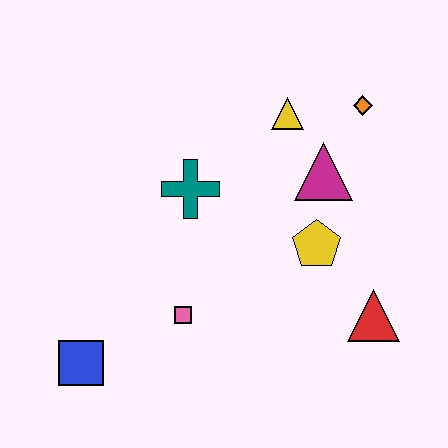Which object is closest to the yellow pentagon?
The magenta triangle is closest to the yellow pentagon.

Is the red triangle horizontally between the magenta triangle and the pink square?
No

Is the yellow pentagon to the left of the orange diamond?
Yes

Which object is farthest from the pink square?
The orange diamond is farthest from the pink square.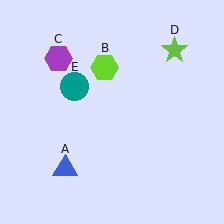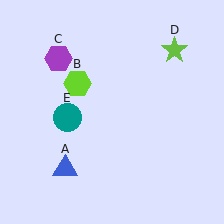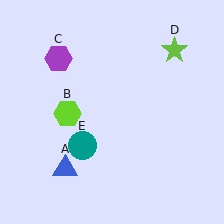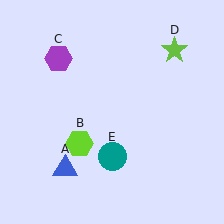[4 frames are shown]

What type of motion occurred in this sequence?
The lime hexagon (object B), teal circle (object E) rotated counterclockwise around the center of the scene.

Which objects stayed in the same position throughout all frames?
Blue triangle (object A) and purple hexagon (object C) and lime star (object D) remained stationary.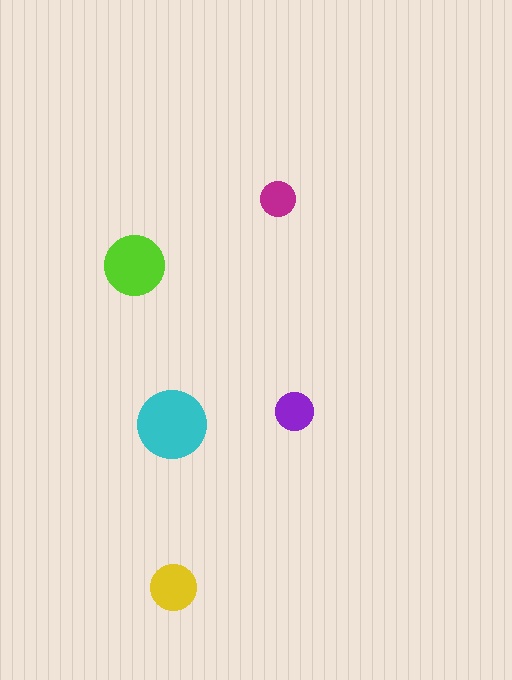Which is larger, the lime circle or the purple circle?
The lime one.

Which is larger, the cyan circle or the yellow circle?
The cyan one.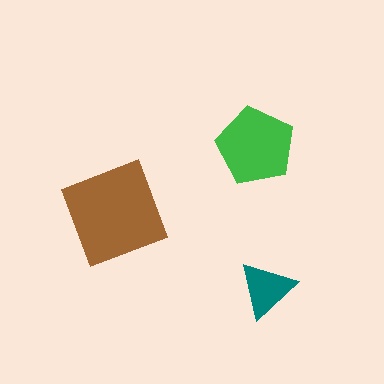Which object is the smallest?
The teal triangle.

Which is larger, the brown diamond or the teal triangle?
The brown diamond.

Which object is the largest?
The brown diamond.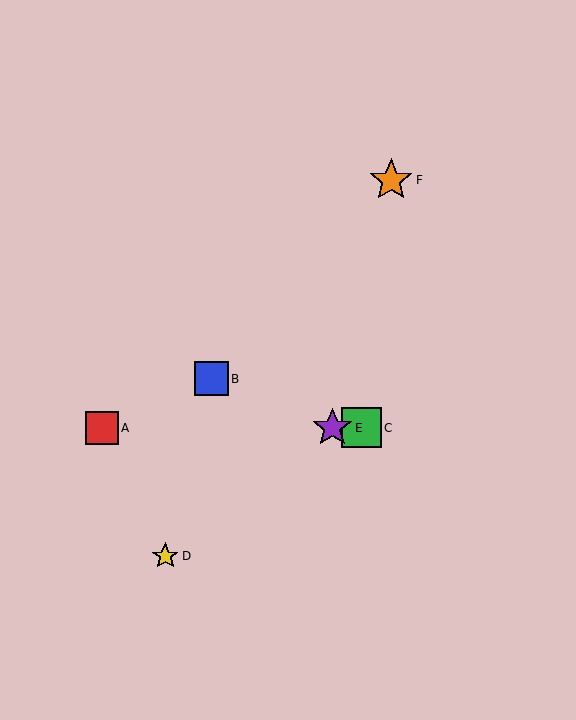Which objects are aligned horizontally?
Objects A, C, E are aligned horizontally.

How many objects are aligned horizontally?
3 objects (A, C, E) are aligned horizontally.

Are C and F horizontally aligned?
No, C is at y≈428 and F is at y≈180.